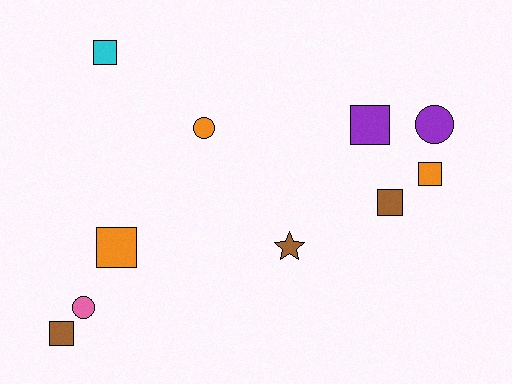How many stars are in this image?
There is 1 star.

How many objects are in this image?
There are 10 objects.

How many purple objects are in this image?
There are 2 purple objects.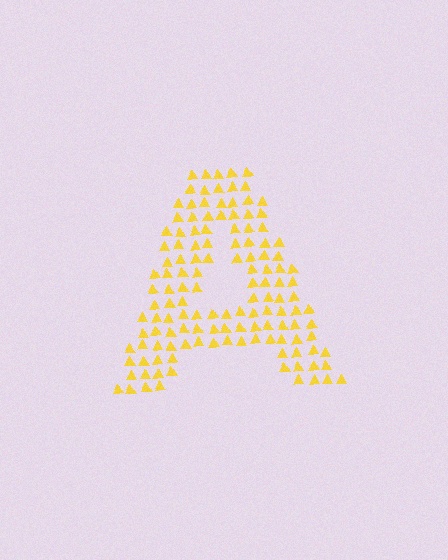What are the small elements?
The small elements are triangles.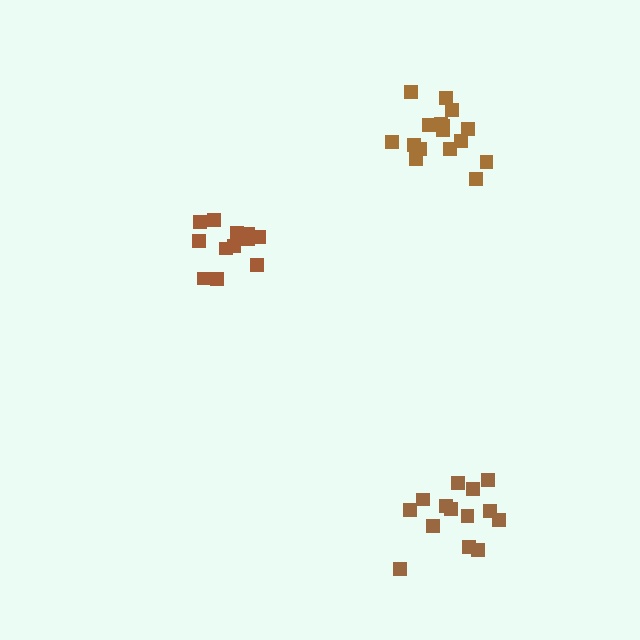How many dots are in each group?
Group 1: 14 dots, Group 2: 12 dots, Group 3: 17 dots (43 total).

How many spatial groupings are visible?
There are 3 spatial groupings.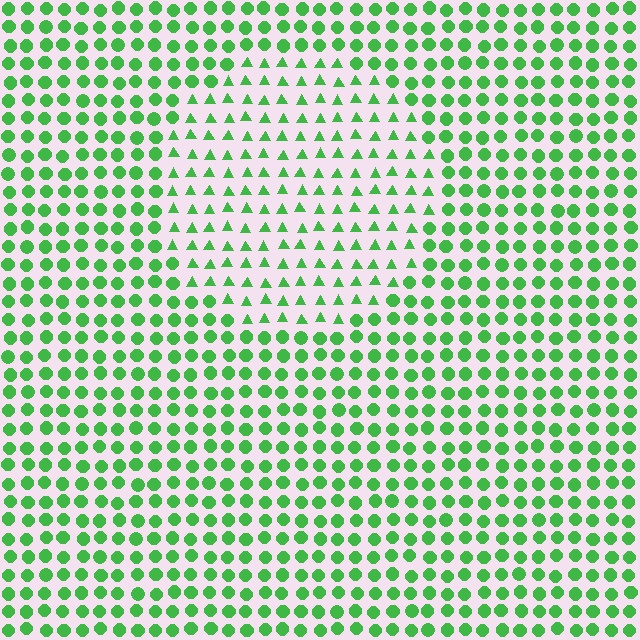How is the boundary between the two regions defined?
The boundary is defined by a change in element shape: triangles inside vs. circles outside. All elements share the same color and spacing.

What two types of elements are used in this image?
The image uses triangles inside the circle region and circles outside it.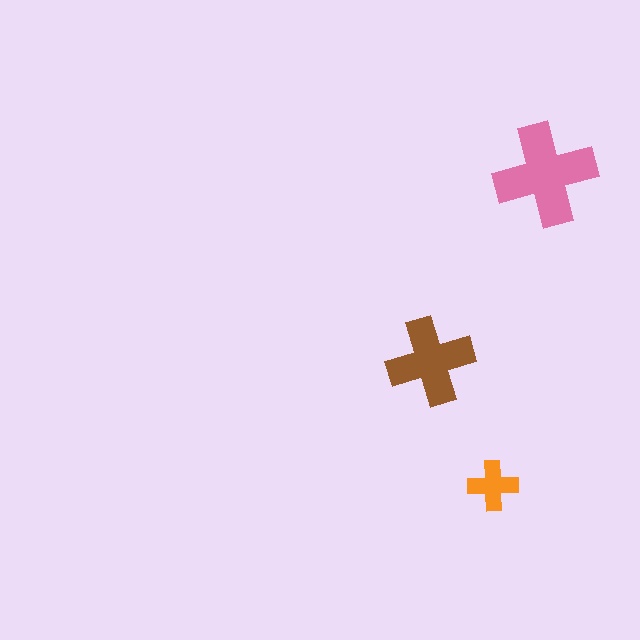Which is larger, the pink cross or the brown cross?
The pink one.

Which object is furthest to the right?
The pink cross is rightmost.